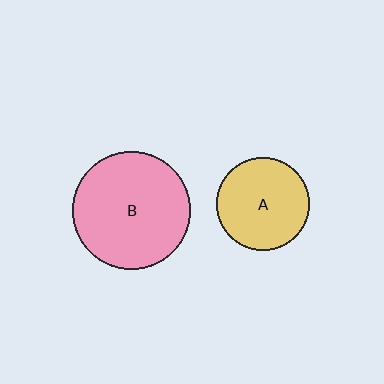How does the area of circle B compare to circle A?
Approximately 1.6 times.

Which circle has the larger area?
Circle B (pink).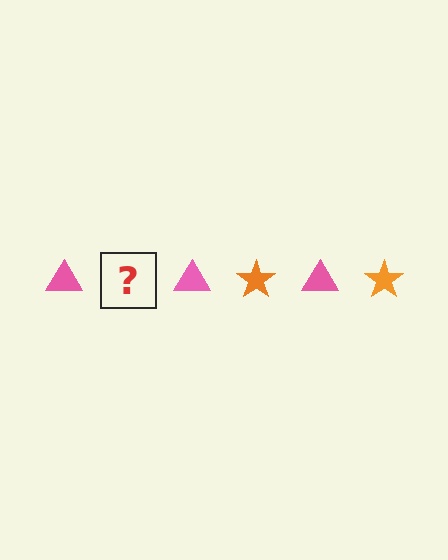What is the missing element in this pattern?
The missing element is an orange star.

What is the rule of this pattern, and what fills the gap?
The rule is that the pattern alternates between pink triangle and orange star. The gap should be filled with an orange star.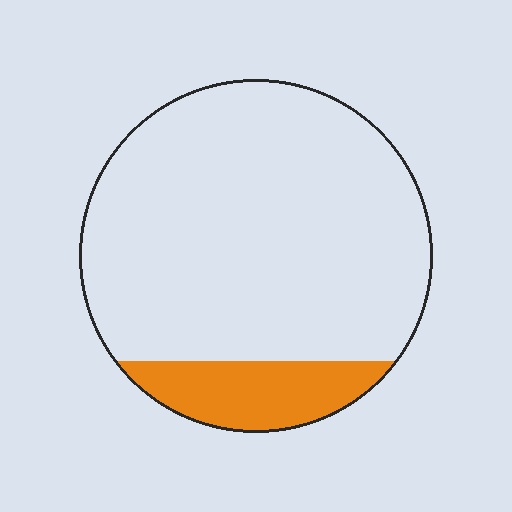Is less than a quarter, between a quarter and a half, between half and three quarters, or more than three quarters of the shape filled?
Less than a quarter.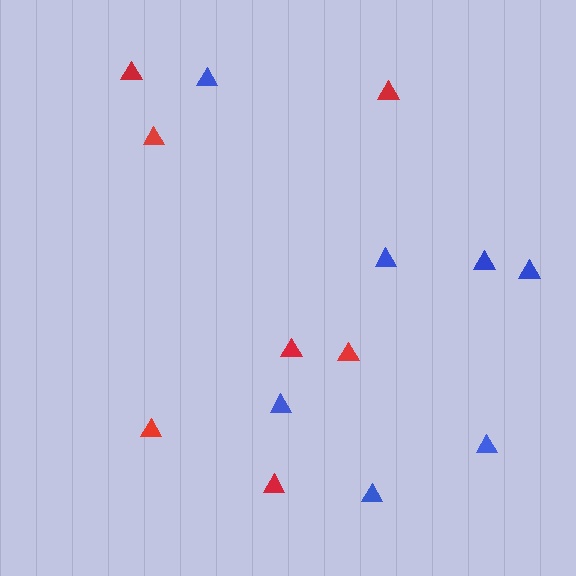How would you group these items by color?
There are 2 groups: one group of blue triangles (7) and one group of red triangles (7).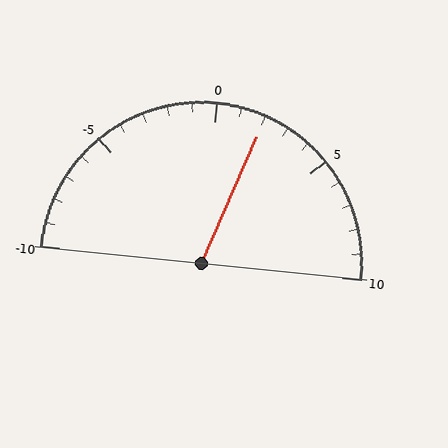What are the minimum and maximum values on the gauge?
The gauge ranges from -10 to 10.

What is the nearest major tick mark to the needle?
The nearest major tick mark is 0.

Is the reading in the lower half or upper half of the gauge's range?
The reading is in the upper half of the range (-10 to 10).